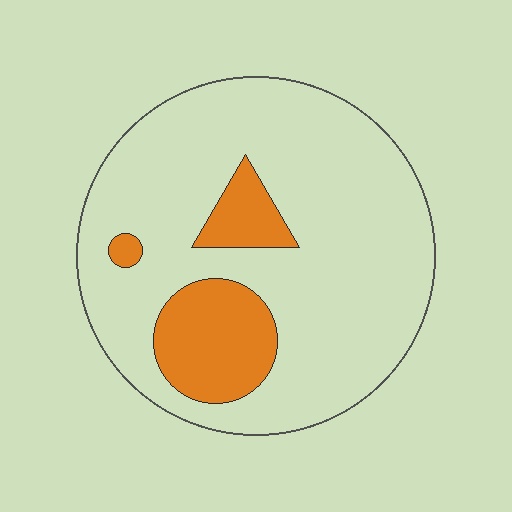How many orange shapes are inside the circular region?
3.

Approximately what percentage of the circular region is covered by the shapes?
Approximately 20%.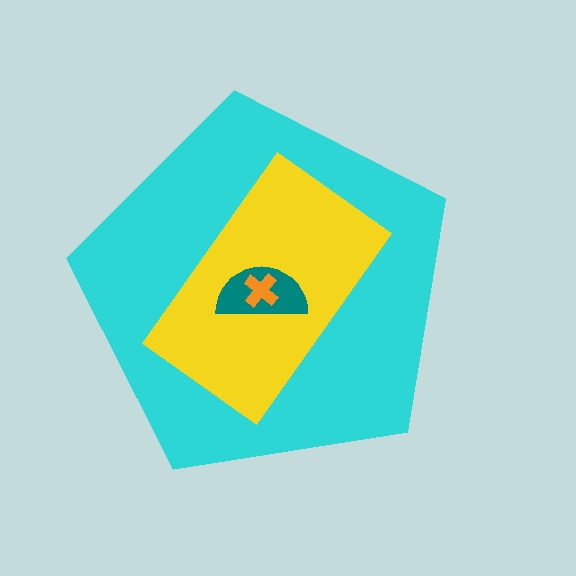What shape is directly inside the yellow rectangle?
The teal semicircle.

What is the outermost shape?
The cyan pentagon.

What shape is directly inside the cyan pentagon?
The yellow rectangle.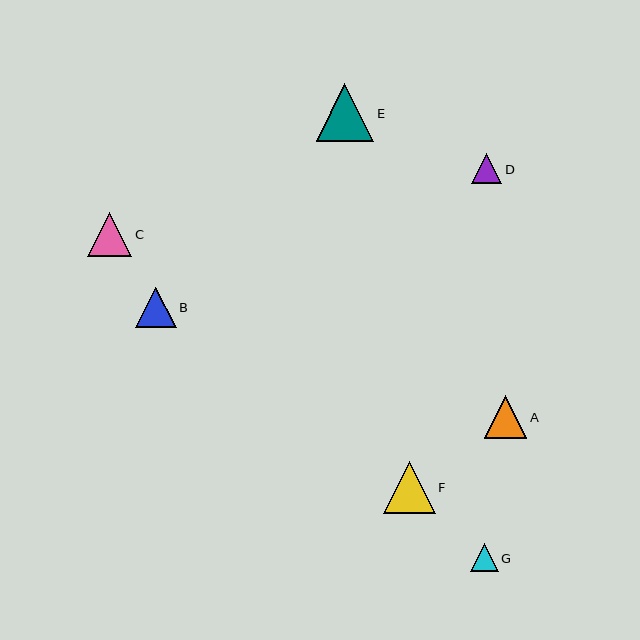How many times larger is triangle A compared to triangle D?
Triangle A is approximately 1.4 times the size of triangle D.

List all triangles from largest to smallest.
From largest to smallest: E, F, C, A, B, D, G.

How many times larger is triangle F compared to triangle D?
Triangle F is approximately 1.7 times the size of triangle D.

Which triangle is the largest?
Triangle E is the largest with a size of approximately 58 pixels.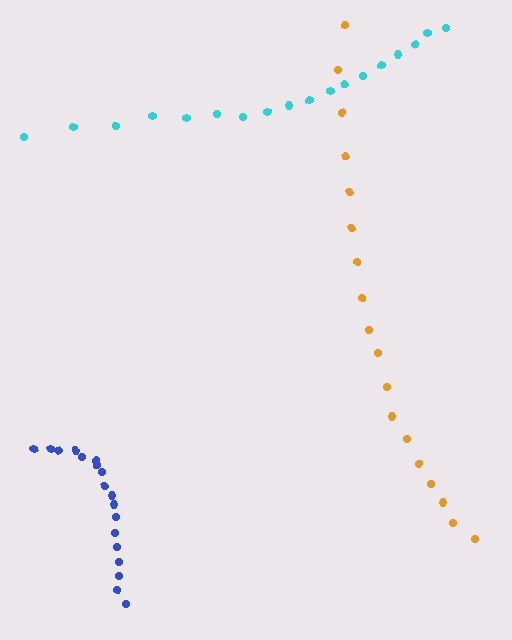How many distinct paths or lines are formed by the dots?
There are 3 distinct paths.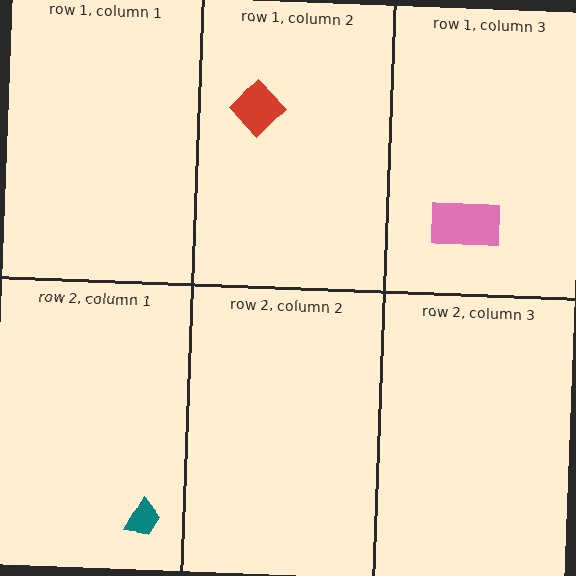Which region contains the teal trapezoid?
The row 2, column 1 region.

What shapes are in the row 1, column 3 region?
The pink rectangle.